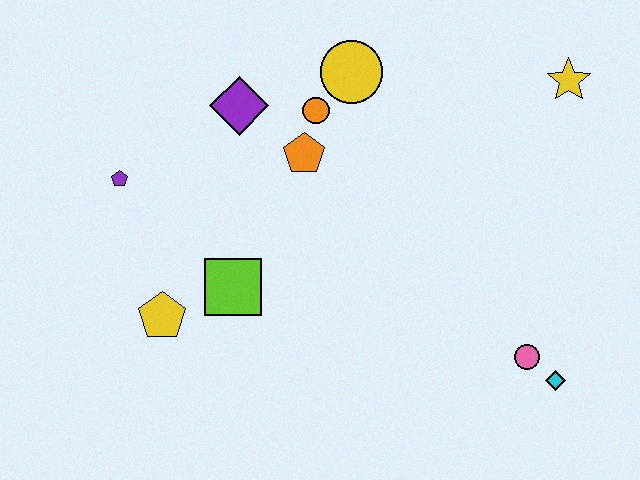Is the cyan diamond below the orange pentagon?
Yes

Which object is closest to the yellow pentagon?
The lime square is closest to the yellow pentagon.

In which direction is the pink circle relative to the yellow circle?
The pink circle is below the yellow circle.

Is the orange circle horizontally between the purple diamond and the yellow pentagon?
No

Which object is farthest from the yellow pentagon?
The yellow star is farthest from the yellow pentagon.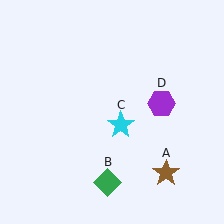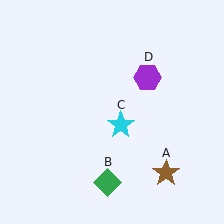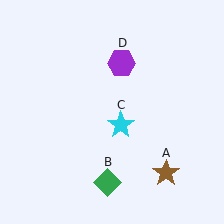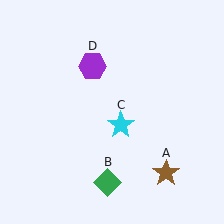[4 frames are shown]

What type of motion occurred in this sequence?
The purple hexagon (object D) rotated counterclockwise around the center of the scene.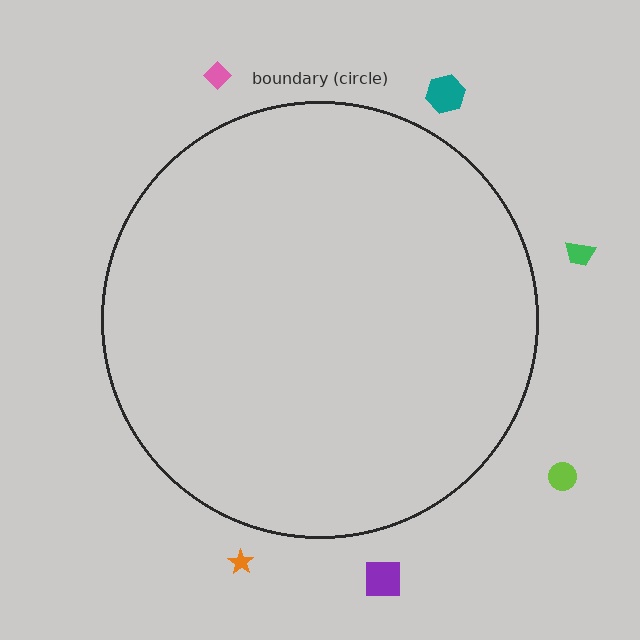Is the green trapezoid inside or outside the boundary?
Outside.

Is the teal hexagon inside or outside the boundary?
Outside.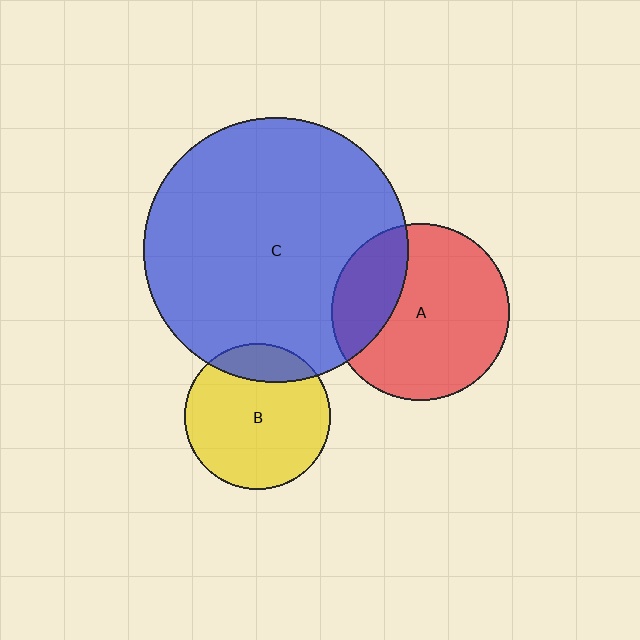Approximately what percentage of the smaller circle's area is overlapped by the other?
Approximately 25%.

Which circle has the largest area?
Circle C (blue).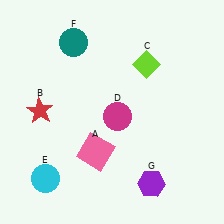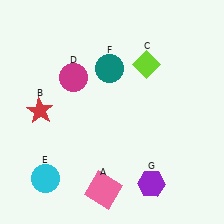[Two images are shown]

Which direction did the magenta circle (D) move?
The magenta circle (D) moved left.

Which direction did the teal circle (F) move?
The teal circle (F) moved right.